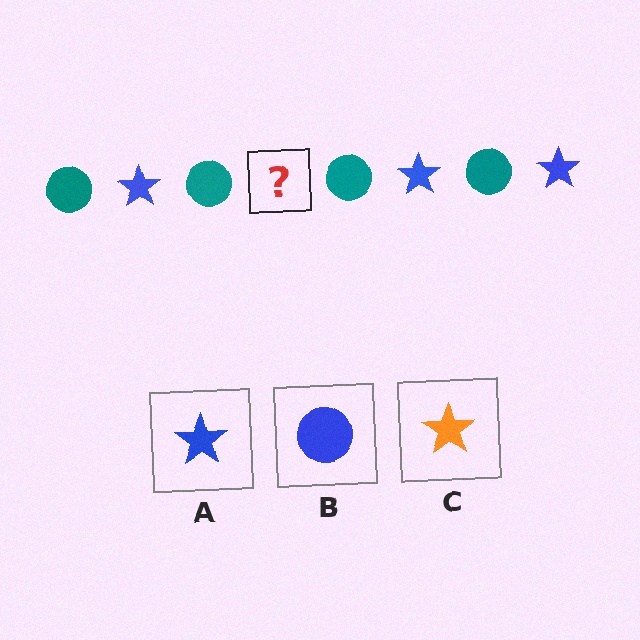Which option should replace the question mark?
Option A.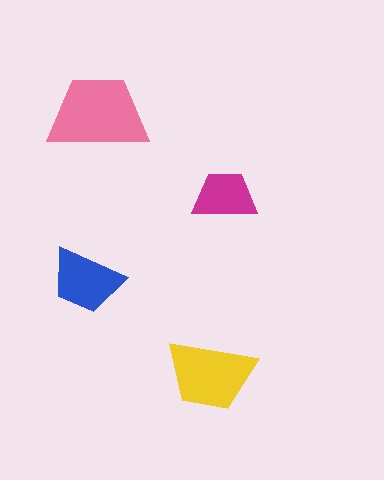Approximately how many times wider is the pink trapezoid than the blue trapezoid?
About 1.5 times wider.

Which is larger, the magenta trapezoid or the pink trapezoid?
The pink one.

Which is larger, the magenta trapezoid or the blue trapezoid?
The blue one.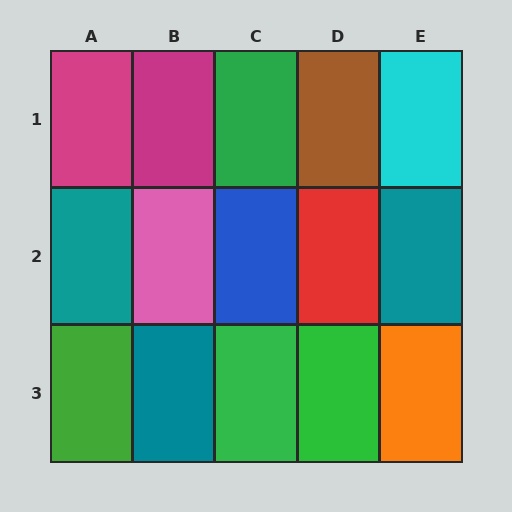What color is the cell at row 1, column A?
Magenta.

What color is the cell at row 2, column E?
Teal.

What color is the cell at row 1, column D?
Brown.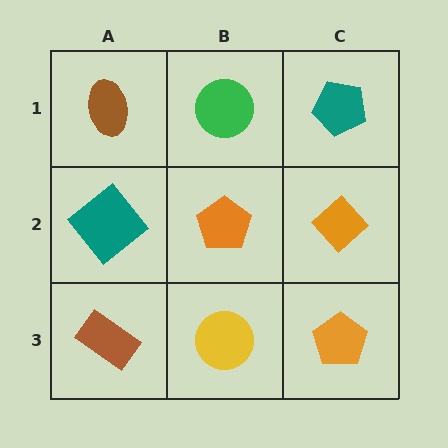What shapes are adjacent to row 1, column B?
An orange pentagon (row 2, column B), a brown ellipse (row 1, column A), a teal pentagon (row 1, column C).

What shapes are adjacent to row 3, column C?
An orange diamond (row 2, column C), a yellow circle (row 3, column B).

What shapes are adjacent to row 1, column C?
An orange diamond (row 2, column C), a green circle (row 1, column B).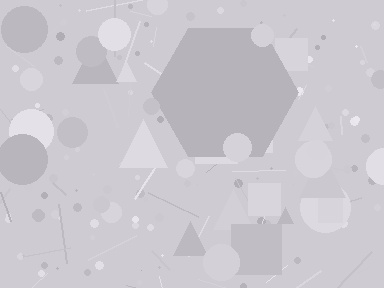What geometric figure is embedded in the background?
A hexagon is embedded in the background.